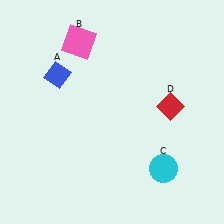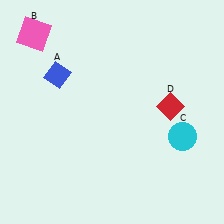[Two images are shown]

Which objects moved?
The objects that moved are: the pink square (B), the cyan circle (C).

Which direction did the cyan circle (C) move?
The cyan circle (C) moved up.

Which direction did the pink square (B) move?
The pink square (B) moved left.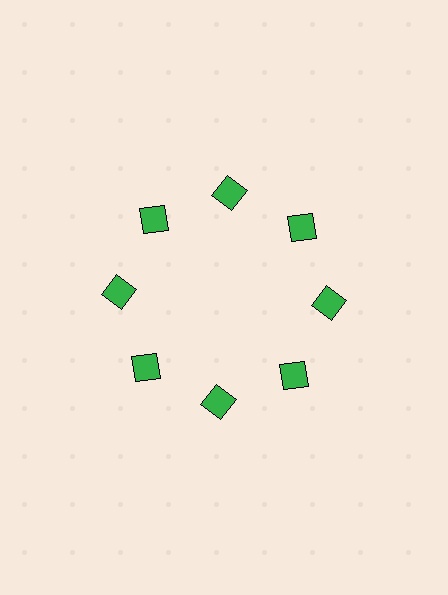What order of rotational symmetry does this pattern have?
This pattern has 8-fold rotational symmetry.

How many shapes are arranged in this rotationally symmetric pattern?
There are 8 shapes, arranged in 8 groups of 1.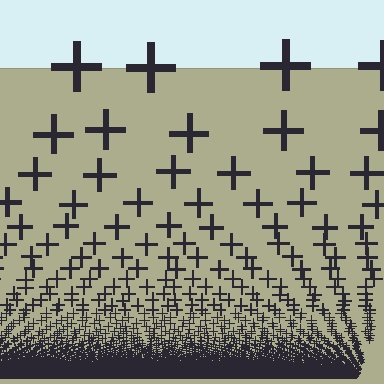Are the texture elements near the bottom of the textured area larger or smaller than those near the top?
Smaller. The gradient is inverted — elements near the bottom are smaller and denser.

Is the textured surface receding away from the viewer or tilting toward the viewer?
The surface appears to tilt toward the viewer. Texture elements get larger and sparser toward the top.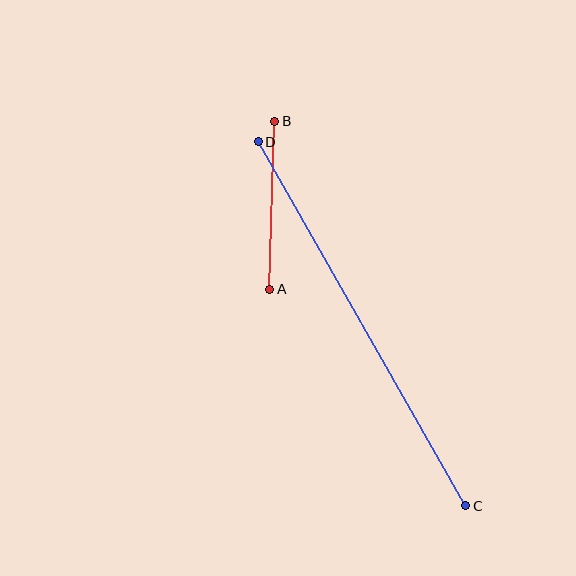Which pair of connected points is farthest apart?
Points C and D are farthest apart.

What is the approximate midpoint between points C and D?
The midpoint is at approximately (362, 324) pixels.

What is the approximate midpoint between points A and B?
The midpoint is at approximately (272, 205) pixels.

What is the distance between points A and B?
The distance is approximately 168 pixels.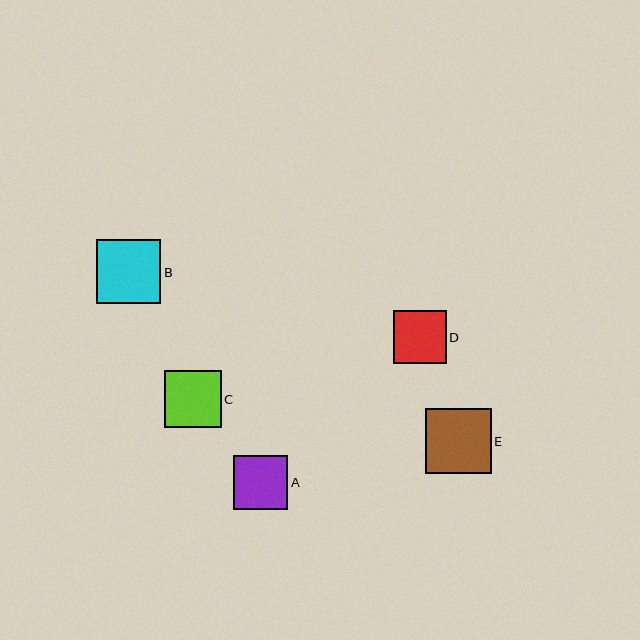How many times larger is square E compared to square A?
Square E is approximately 1.2 times the size of square A.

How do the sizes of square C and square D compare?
Square C and square D are approximately the same size.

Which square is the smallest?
Square D is the smallest with a size of approximately 53 pixels.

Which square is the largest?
Square E is the largest with a size of approximately 65 pixels.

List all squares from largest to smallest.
From largest to smallest: E, B, C, A, D.